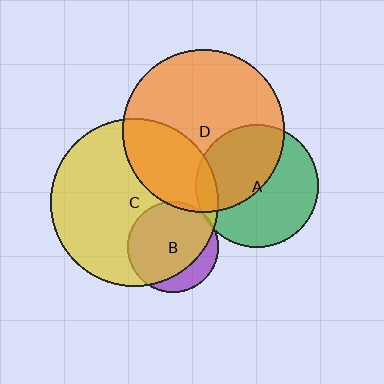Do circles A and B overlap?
Yes.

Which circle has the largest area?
Circle C (yellow).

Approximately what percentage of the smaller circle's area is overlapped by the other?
Approximately 5%.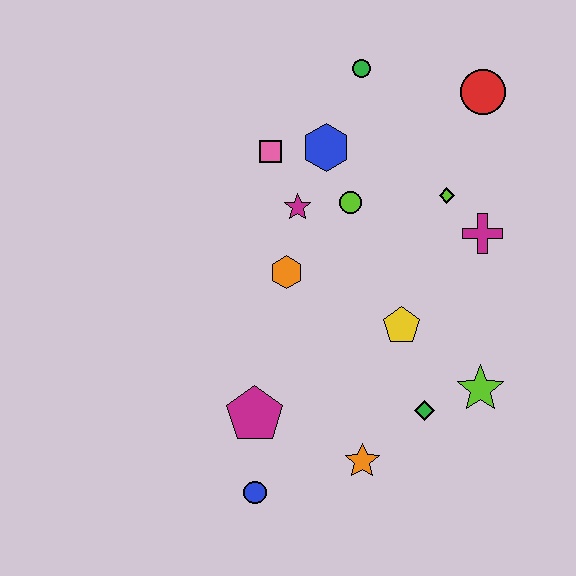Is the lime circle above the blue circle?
Yes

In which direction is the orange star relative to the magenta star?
The orange star is below the magenta star.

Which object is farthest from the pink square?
The blue circle is farthest from the pink square.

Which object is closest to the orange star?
The green diamond is closest to the orange star.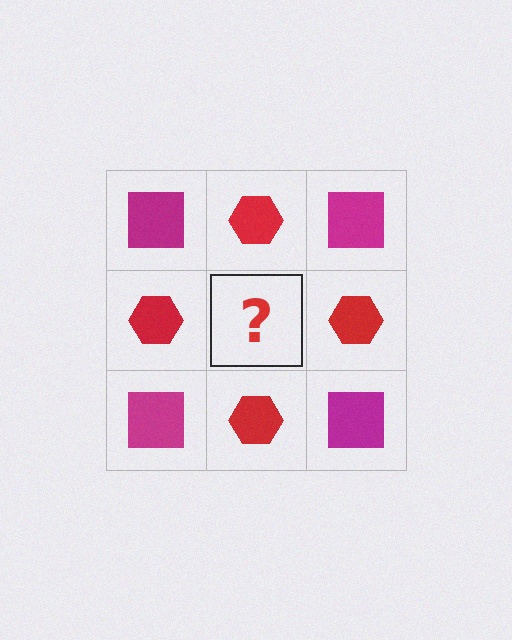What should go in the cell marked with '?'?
The missing cell should contain a magenta square.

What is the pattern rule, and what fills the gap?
The rule is that it alternates magenta square and red hexagon in a checkerboard pattern. The gap should be filled with a magenta square.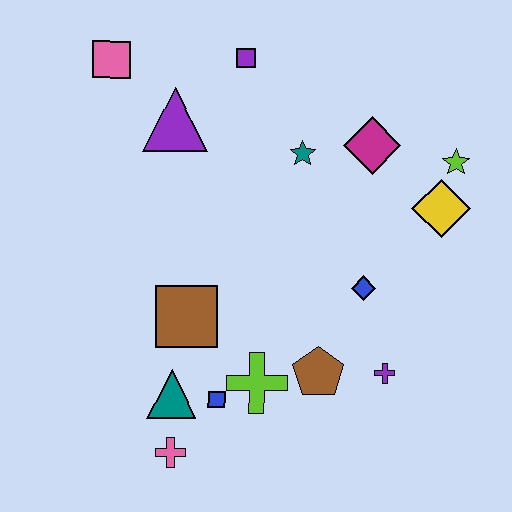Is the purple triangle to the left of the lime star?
Yes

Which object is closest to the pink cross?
The teal triangle is closest to the pink cross.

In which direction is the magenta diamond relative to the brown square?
The magenta diamond is to the right of the brown square.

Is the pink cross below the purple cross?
Yes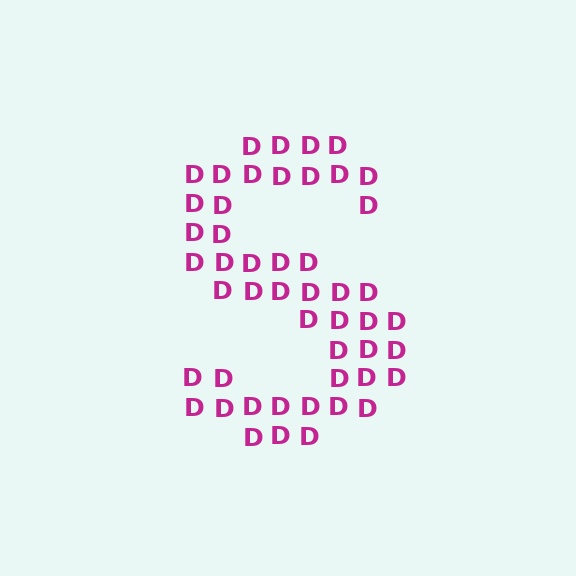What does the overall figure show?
The overall figure shows the letter S.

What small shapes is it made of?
It is made of small letter D's.